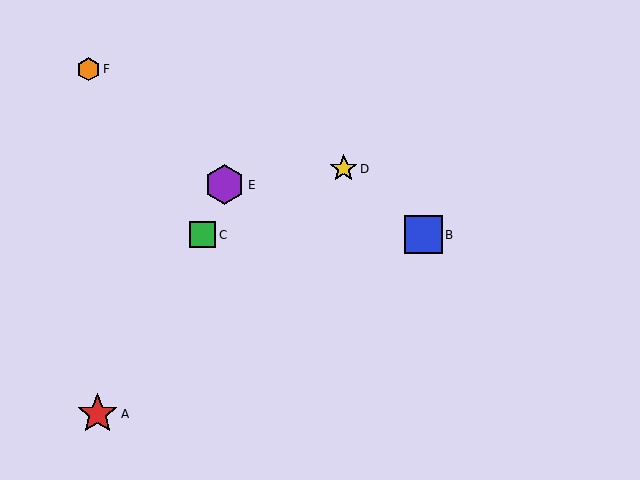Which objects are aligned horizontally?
Objects B, C are aligned horizontally.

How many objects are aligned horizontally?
2 objects (B, C) are aligned horizontally.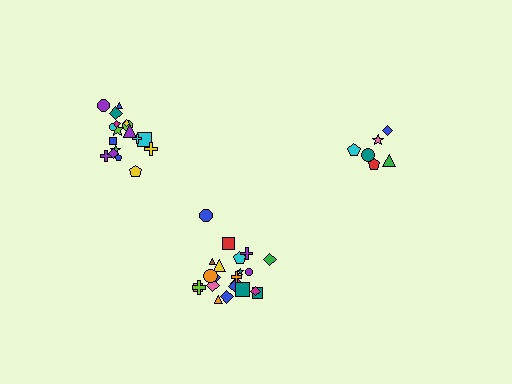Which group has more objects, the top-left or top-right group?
The top-left group.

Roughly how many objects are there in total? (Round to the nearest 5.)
Roughly 45 objects in total.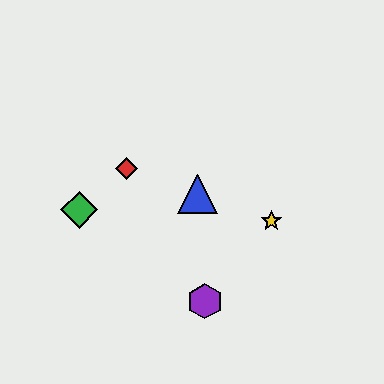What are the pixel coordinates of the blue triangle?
The blue triangle is at (197, 194).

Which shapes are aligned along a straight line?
The red diamond, the blue triangle, the yellow star are aligned along a straight line.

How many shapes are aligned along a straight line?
3 shapes (the red diamond, the blue triangle, the yellow star) are aligned along a straight line.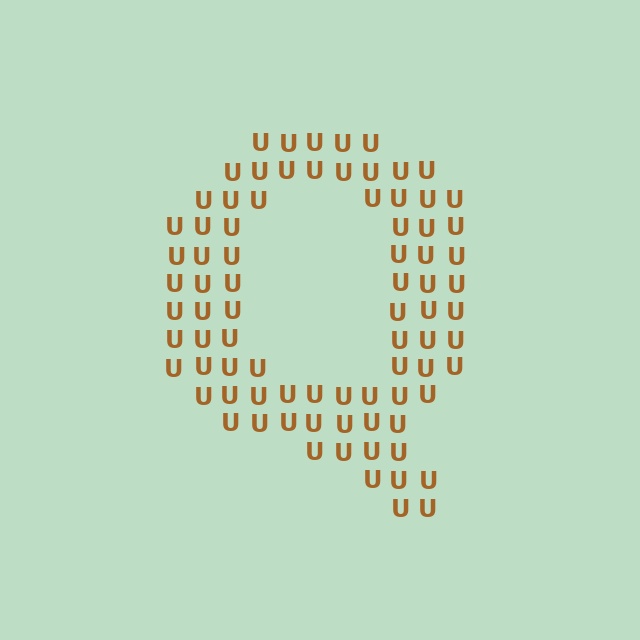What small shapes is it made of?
It is made of small letter U's.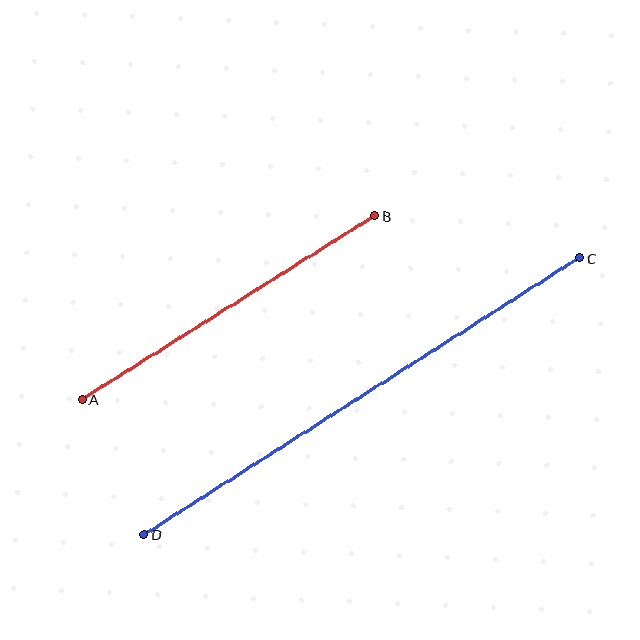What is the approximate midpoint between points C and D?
The midpoint is at approximately (362, 396) pixels.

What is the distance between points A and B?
The distance is approximately 346 pixels.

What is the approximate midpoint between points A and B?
The midpoint is at approximately (228, 308) pixels.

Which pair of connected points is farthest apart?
Points C and D are farthest apart.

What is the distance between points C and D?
The distance is approximately 516 pixels.